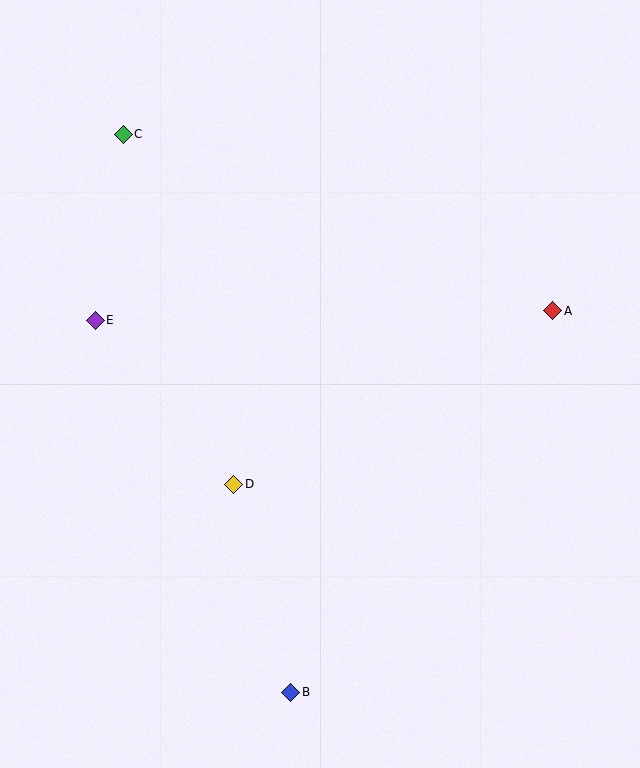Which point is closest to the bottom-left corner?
Point B is closest to the bottom-left corner.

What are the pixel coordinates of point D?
Point D is at (234, 484).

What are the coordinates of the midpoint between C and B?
The midpoint between C and B is at (207, 413).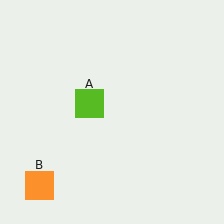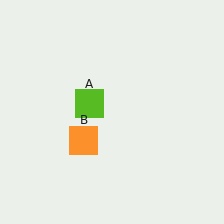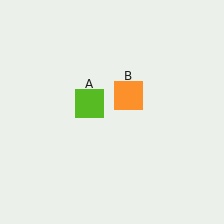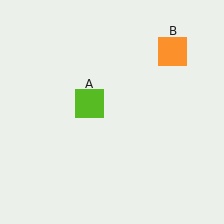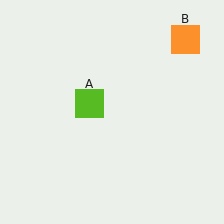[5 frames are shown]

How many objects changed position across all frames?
1 object changed position: orange square (object B).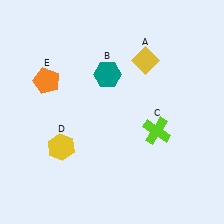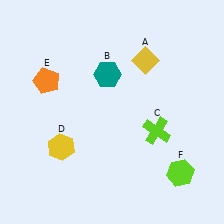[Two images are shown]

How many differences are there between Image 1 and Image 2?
There is 1 difference between the two images.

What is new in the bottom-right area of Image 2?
A lime hexagon (F) was added in the bottom-right area of Image 2.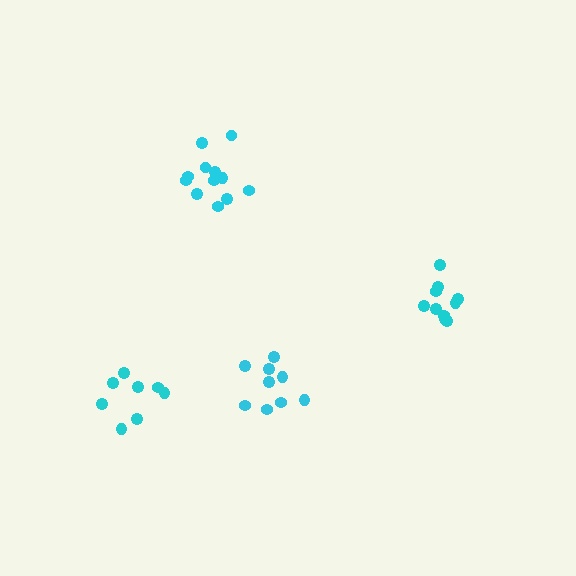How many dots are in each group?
Group 1: 9 dots, Group 2: 8 dots, Group 3: 12 dots, Group 4: 10 dots (39 total).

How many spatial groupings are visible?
There are 4 spatial groupings.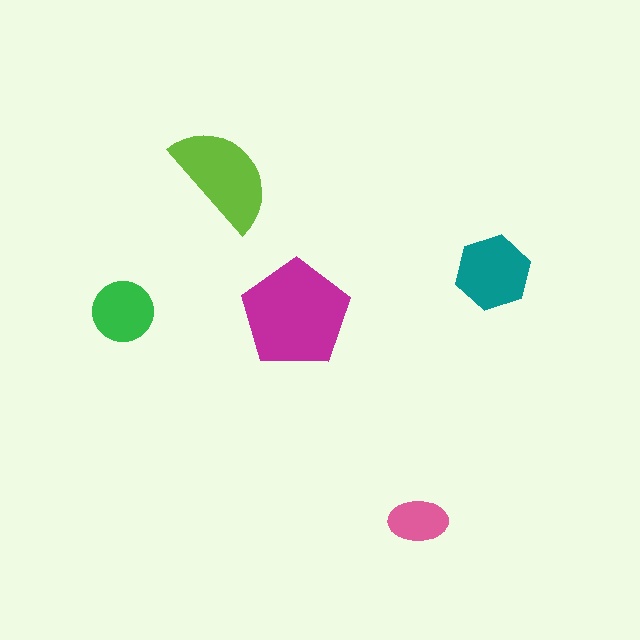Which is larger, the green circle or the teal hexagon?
The teal hexagon.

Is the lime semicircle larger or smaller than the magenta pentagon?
Smaller.